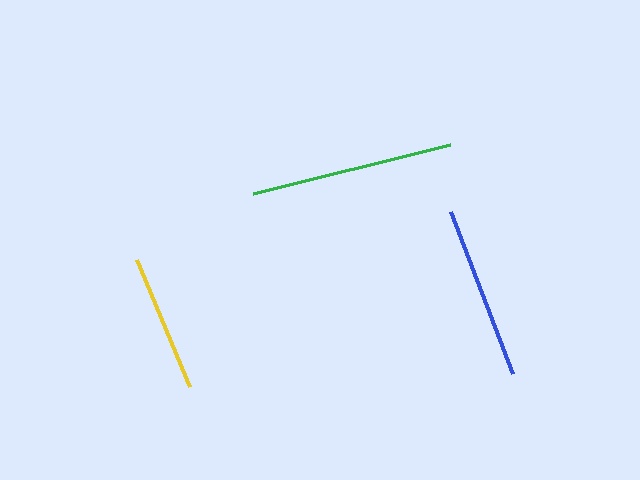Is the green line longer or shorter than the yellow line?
The green line is longer than the yellow line.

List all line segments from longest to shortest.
From longest to shortest: green, blue, yellow.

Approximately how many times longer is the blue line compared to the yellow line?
The blue line is approximately 1.3 times the length of the yellow line.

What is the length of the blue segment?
The blue segment is approximately 173 pixels long.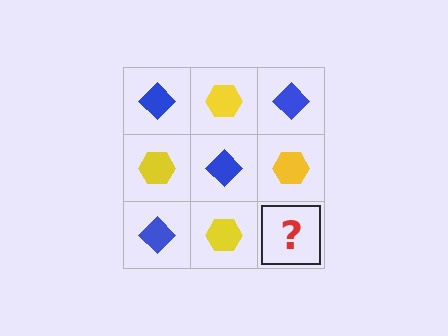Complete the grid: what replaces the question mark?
The question mark should be replaced with a blue diamond.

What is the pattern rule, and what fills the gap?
The rule is that it alternates blue diamond and yellow hexagon in a checkerboard pattern. The gap should be filled with a blue diamond.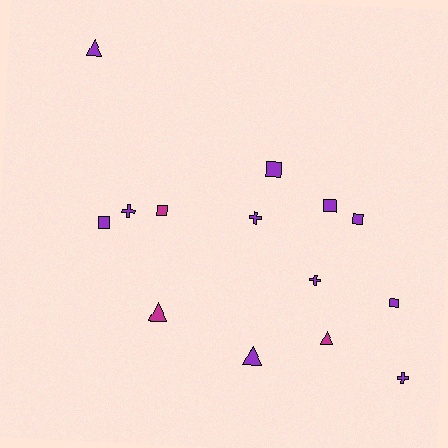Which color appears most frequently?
Purple, with 11 objects.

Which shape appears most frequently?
Square, with 6 objects.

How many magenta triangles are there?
There are 2 magenta triangles.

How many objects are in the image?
There are 14 objects.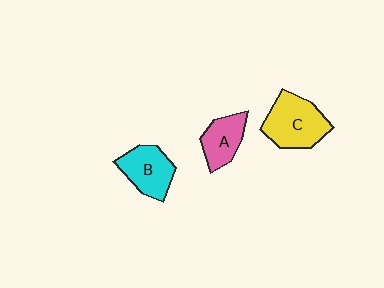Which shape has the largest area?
Shape C (yellow).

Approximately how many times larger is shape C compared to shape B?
Approximately 1.3 times.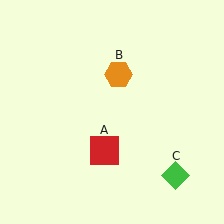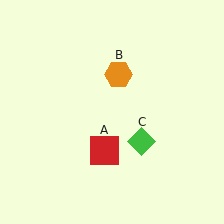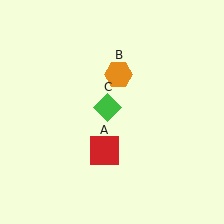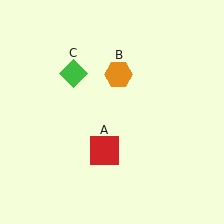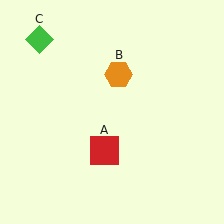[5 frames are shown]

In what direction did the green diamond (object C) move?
The green diamond (object C) moved up and to the left.